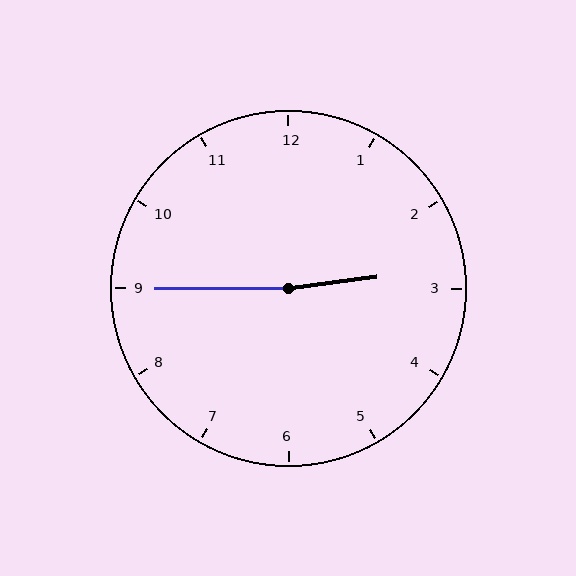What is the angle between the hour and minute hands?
Approximately 172 degrees.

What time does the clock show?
2:45.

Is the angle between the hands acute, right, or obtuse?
It is obtuse.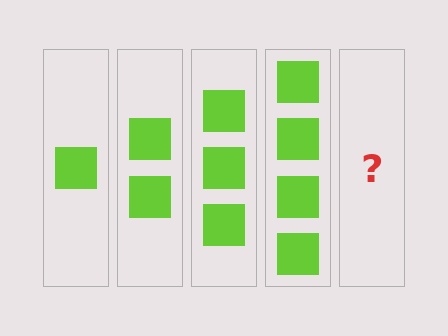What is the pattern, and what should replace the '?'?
The pattern is that each step adds one more square. The '?' should be 5 squares.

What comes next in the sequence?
The next element should be 5 squares.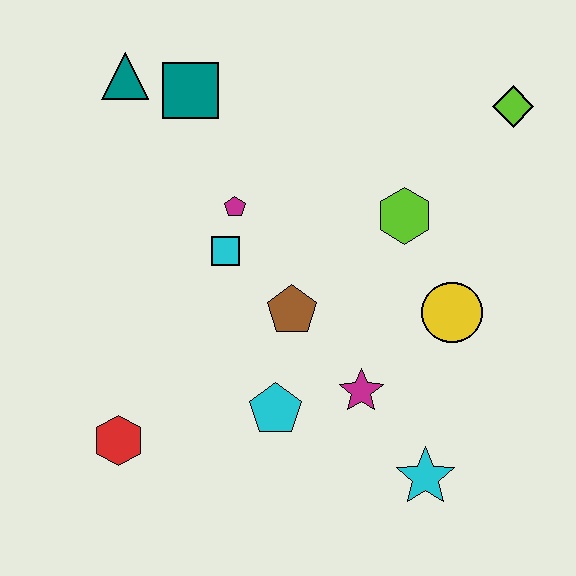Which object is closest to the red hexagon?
The cyan pentagon is closest to the red hexagon.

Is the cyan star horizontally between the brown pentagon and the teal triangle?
No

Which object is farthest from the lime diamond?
The red hexagon is farthest from the lime diamond.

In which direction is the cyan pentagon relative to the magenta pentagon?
The cyan pentagon is below the magenta pentagon.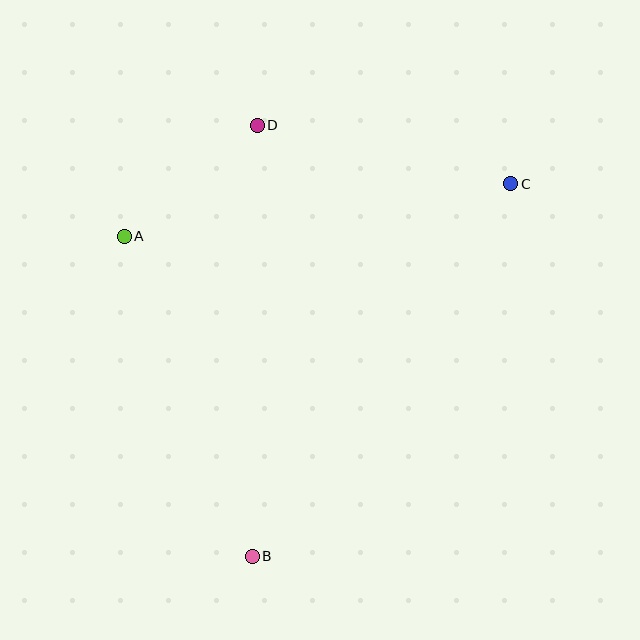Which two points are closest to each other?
Points A and D are closest to each other.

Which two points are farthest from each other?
Points B and C are farthest from each other.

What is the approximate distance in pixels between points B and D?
The distance between B and D is approximately 431 pixels.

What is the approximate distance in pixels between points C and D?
The distance between C and D is approximately 260 pixels.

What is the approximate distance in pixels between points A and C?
The distance between A and C is approximately 390 pixels.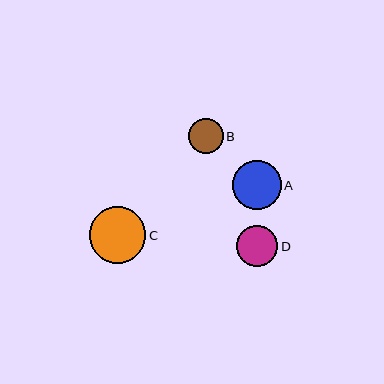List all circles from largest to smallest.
From largest to smallest: C, A, D, B.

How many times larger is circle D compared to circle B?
Circle D is approximately 1.2 times the size of circle B.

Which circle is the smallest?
Circle B is the smallest with a size of approximately 35 pixels.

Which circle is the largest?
Circle C is the largest with a size of approximately 57 pixels.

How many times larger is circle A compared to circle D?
Circle A is approximately 1.2 times the size of circle D.